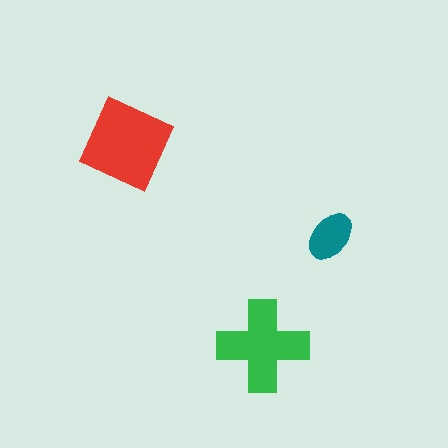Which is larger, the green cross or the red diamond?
The red diamond.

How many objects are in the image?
There are 3 objects in the image.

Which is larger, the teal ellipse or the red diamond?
The red diamond.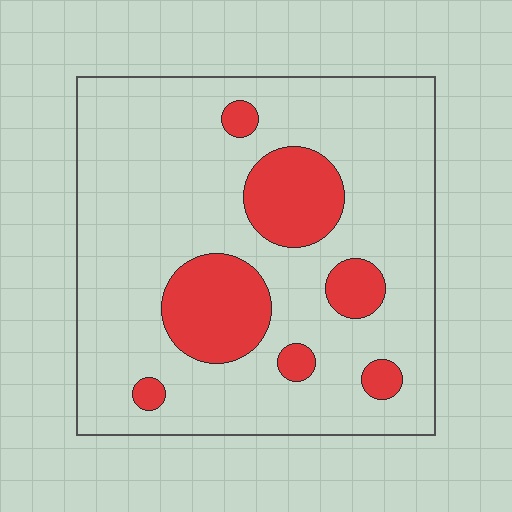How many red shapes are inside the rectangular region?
7.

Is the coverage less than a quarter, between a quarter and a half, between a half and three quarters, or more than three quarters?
Less than a quarter.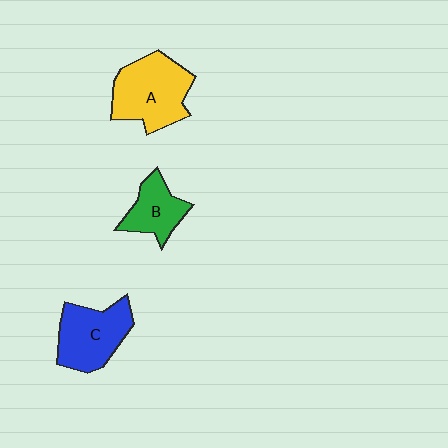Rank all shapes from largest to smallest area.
From largest to smallest: A (yellow), C (blue), B (green).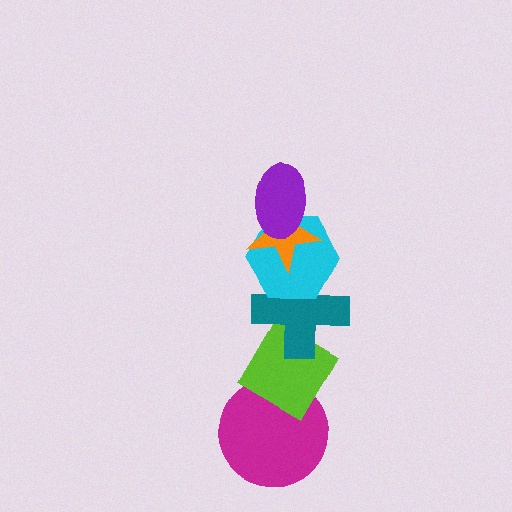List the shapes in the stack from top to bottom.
From top to bottom: the purple ellipse, the orange star, the cyan hexagon, the teal cross, the lime diamond, the magenta circle.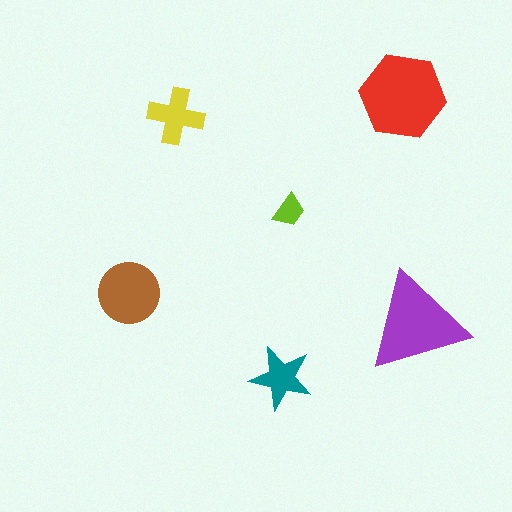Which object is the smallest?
The lime trapezoid.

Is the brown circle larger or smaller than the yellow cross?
Larger.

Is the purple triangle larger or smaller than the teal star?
Larger.